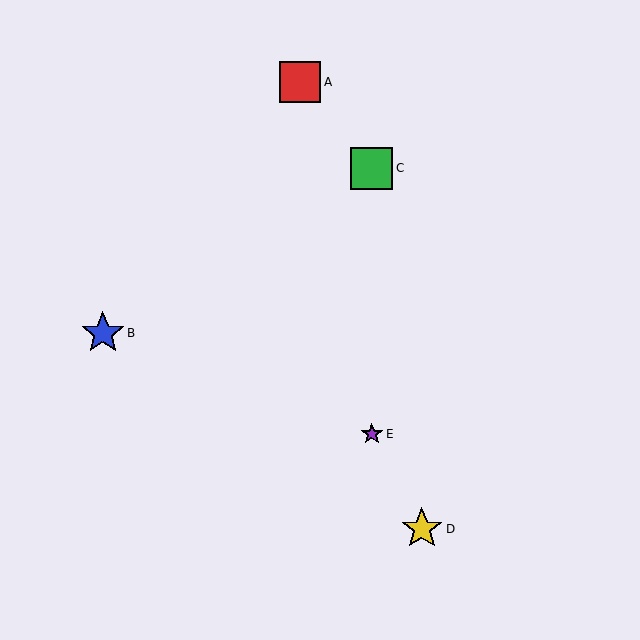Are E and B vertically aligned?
No, E is at x≈372 and B is at x≈103.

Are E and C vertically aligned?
Yes, both are at x≈372.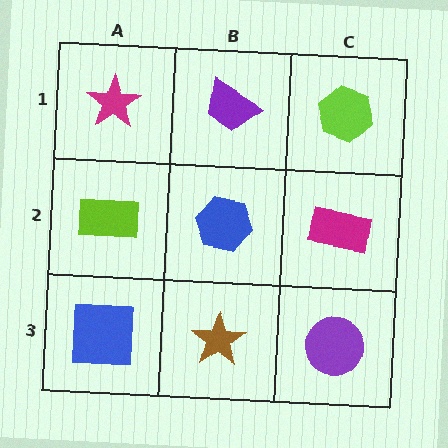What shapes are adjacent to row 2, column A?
A magenta star (row 1, column A), a blue square (row 3, column A), a blue hexagon (row 2, column B).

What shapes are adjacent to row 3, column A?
A lime rectangle (row 2, column A), a brown star (row 3, column B).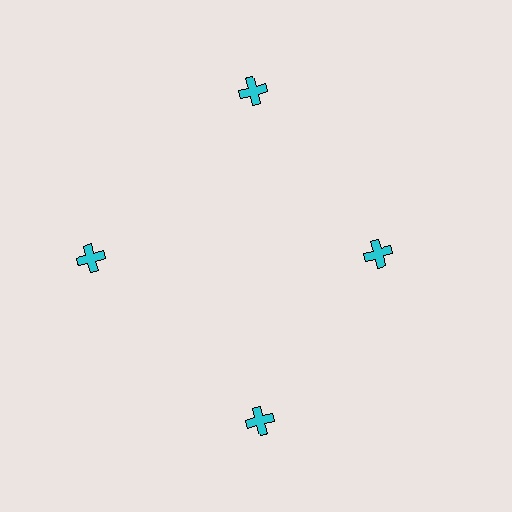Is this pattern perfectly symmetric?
No. The 4 cyan crosses are arranged in a ring, but one element near the 3 o'clock position is pulled inward toward the center, breaking the 4-fold rotational symmetry.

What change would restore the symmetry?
The symmetry would be restored by moving it outward, back onto the ring so that all 4 crosses sit at equal angles and equal distance from the center.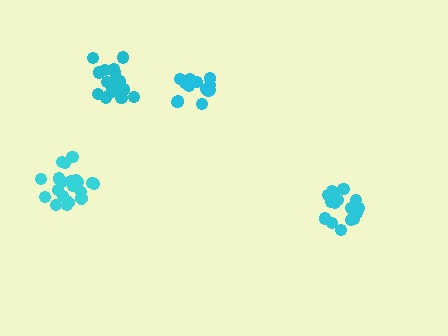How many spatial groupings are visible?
There are 4 spatial groupings.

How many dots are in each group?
Group 1: 20 dots, Group 2: 14 dots, Group 3: 17 dots, Group 4: 17 dots (68 total).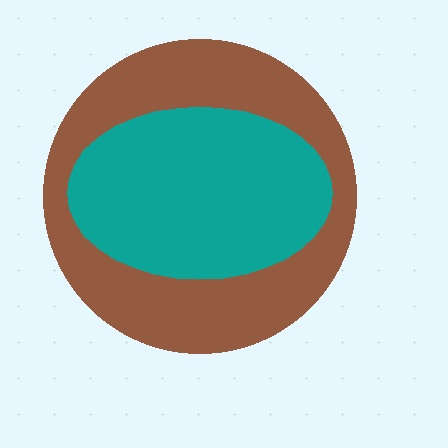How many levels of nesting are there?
2.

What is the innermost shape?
The teal ellipse.